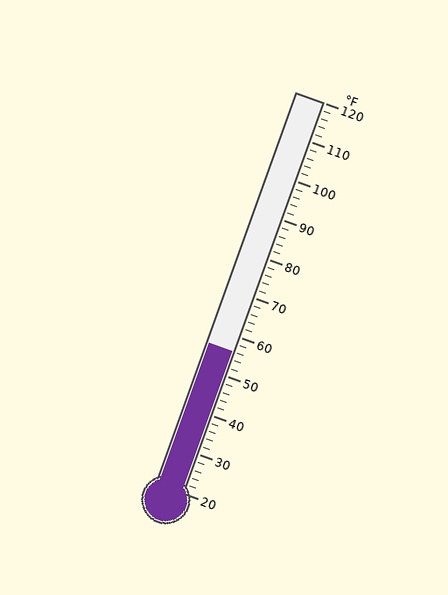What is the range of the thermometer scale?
The thermometer scale ranges from 20°F to 120°F.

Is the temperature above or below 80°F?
The temperature is below 80°F.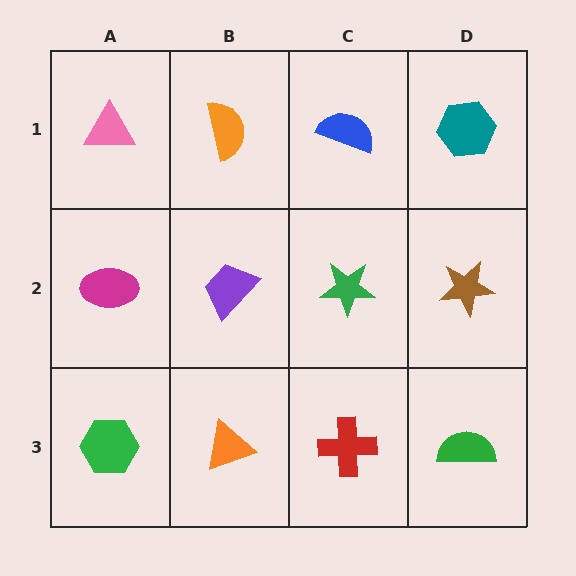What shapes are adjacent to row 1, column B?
A purple trapezoid (row 2, column B), a pink triangle (row 1, column A), a blue semicircle (row 1, column C).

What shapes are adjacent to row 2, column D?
A teal hexagon (row 1, column D), a green semicircle (row 3, column D), a green star (row 2, column C).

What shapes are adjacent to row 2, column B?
An orange semicircle (row 1, column B), an orange triangle (row 3, column B), a magenta ellipse (row 2, column A), a green star (row 2, column C).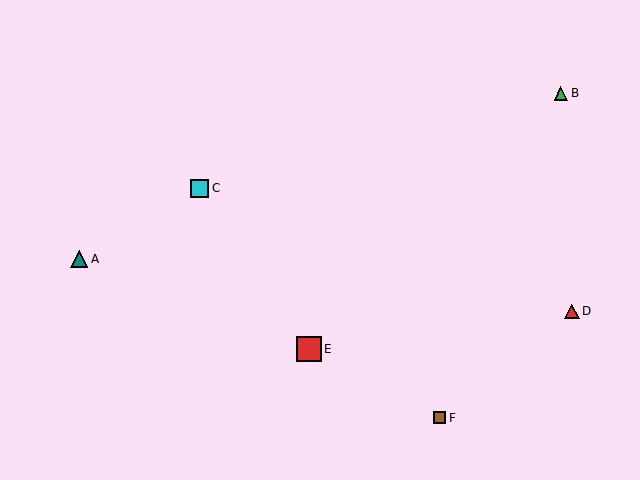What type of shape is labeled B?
Shape B is a green triangle.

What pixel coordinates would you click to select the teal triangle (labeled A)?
Click at (79, 259) to select the teal triangle A.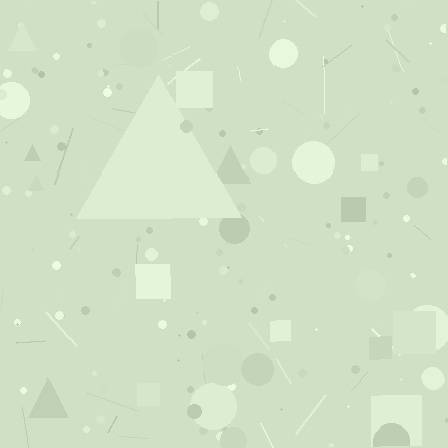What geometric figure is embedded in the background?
A triangle is embedded in the background.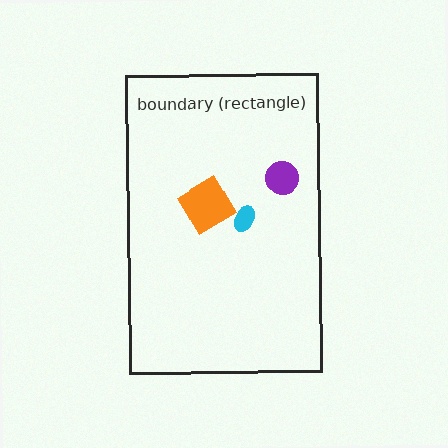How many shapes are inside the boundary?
3 inside, 0 outside.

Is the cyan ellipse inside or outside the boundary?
Inside.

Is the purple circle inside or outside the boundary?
Inside.